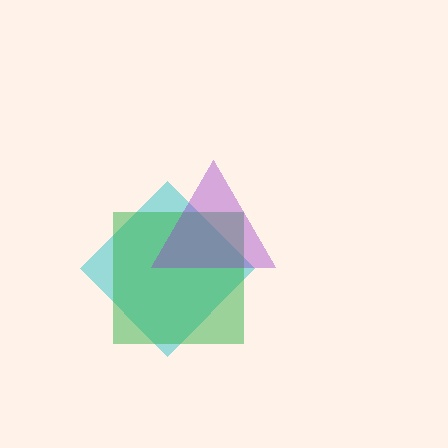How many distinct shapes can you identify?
There are 3 distinct shapes: a cyan diamond, a green square, a purple triangle.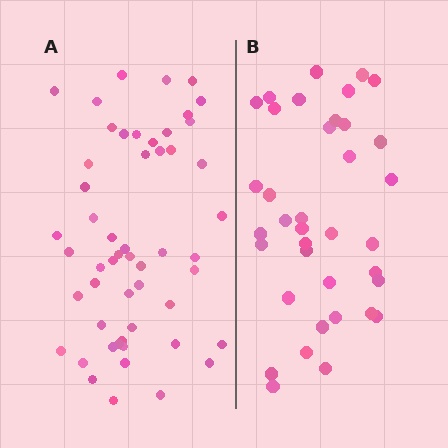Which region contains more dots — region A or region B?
Region A (the left region) has more dots.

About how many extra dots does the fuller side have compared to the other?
Region A has approximately 15 more dots than region B.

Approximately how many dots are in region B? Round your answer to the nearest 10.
About 40 dots. (The exact count is 37, which rounds to 40.)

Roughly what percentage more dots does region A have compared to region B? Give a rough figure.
About 45% more.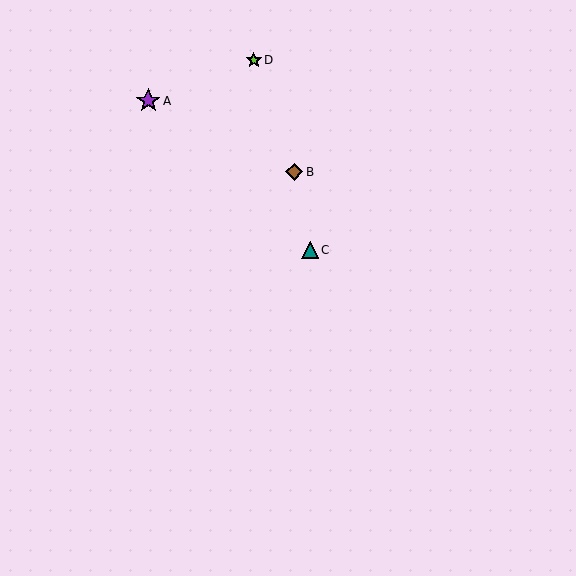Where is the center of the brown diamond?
The center of the brown diamond is at (294, 172).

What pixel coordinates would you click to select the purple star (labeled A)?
Click at (148, 101) to select the purple star A.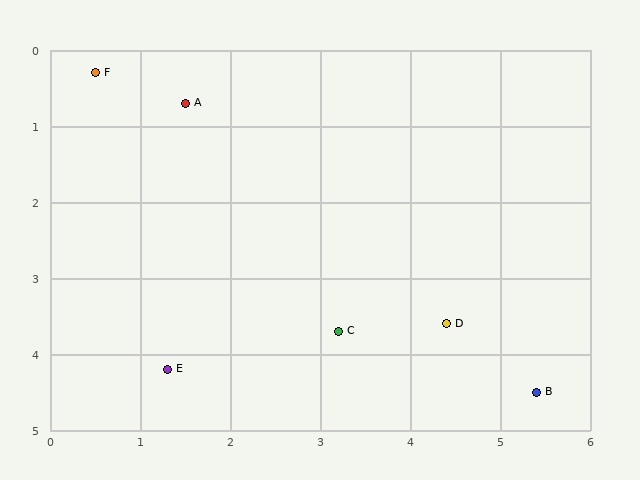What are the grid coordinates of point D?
Point D is at approximately (4.4, 3.6).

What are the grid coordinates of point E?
Point E is at approximately (1.3, 4.2).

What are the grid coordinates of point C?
Point C is at approximately (3.2, 3.7).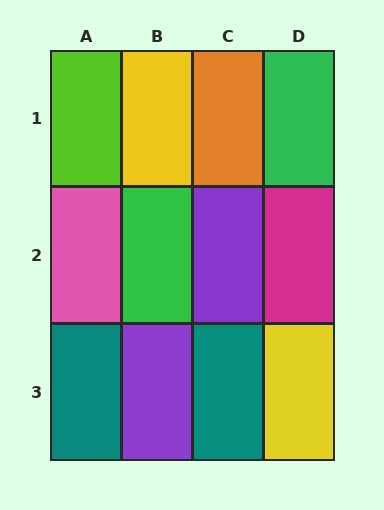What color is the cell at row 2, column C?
Purple.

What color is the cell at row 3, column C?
Teal.